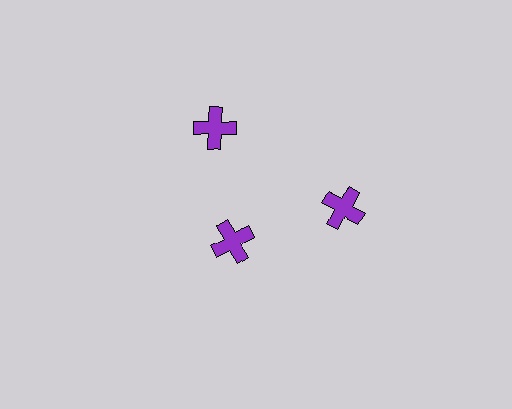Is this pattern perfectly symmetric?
No. The 3 purple crosses are arranged in a ring, but one element near the 7 o'clock position is pulled inward toward the center, breaking the 3-fold rotational symmetry.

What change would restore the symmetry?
The symmetry would be restored by moving it outward, back onto the ring so that all 3 crosses sit at equal angles and equal distance from the center.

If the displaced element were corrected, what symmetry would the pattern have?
It would have 3-fold rotational symmetry — the pattern would map onto itself every 120 degrees.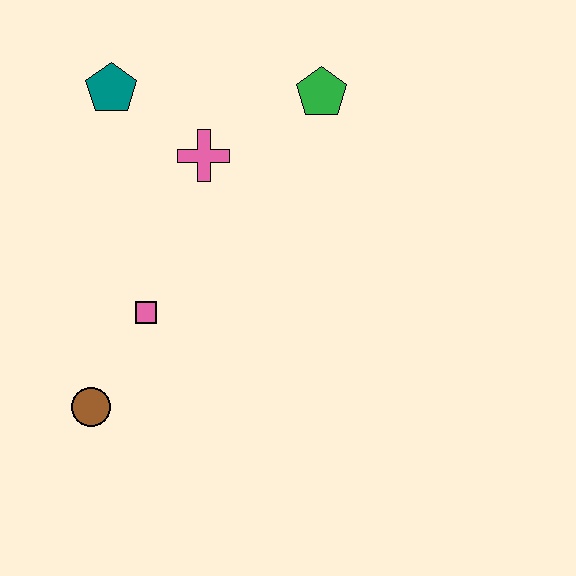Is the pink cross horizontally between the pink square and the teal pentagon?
No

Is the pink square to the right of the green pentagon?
No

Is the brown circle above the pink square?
No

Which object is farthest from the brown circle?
The green pentagon is farthest from the brown circle.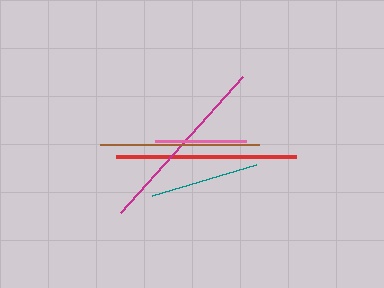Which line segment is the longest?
The magenta line is the longest at approximately 183 pixels.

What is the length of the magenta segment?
The magenta segment is approximately 183 pixels long.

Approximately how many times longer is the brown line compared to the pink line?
The brown line is approximately 1.7 times the length of the pink line.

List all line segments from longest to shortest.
From longest to shortest: magenta, red, brown, teal, pink.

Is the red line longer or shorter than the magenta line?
The magenta line is longer than the red line.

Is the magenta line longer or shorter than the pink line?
The magenta line is longer than the pink line.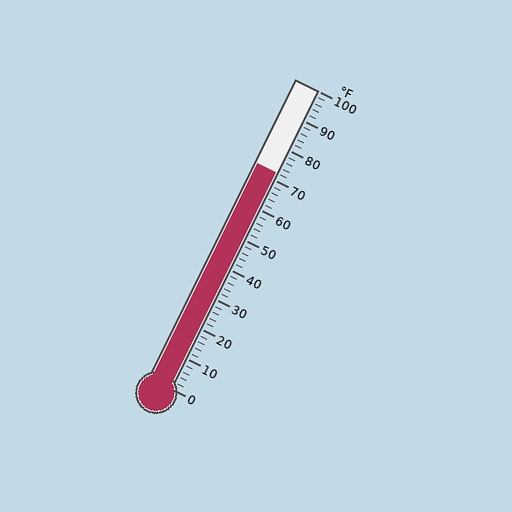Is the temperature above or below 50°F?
The temperature is above 50°F.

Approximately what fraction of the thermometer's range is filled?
The thermometer is filled to approximately 70% of its range.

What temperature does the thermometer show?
The thermometer shows approximately 72°F.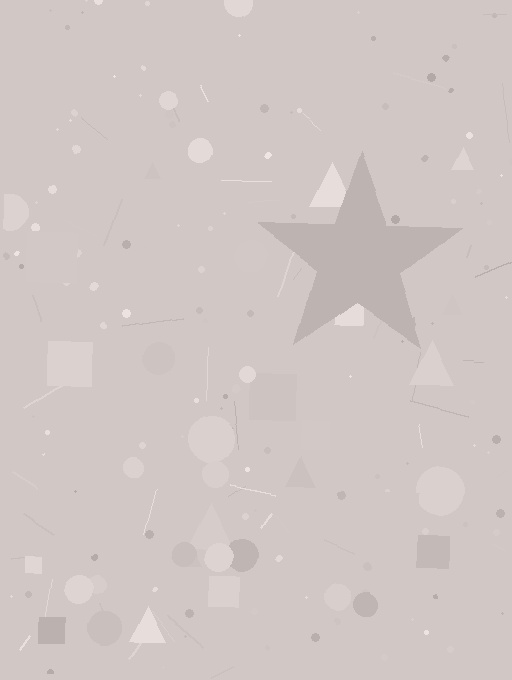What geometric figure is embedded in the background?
A star is embedded in the background.